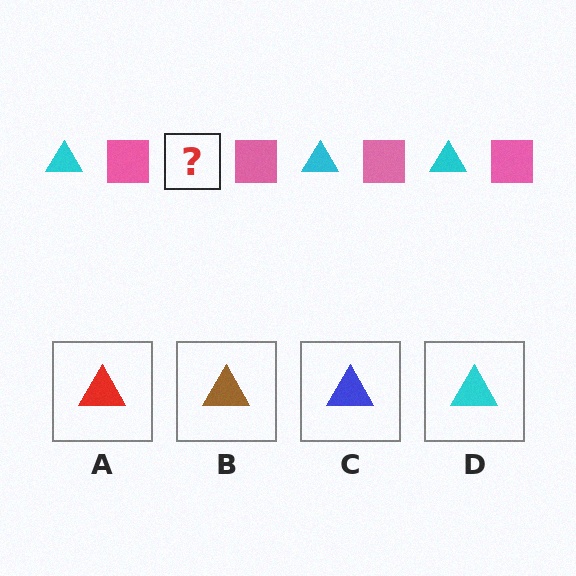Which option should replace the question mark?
Option D.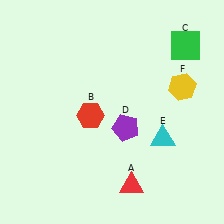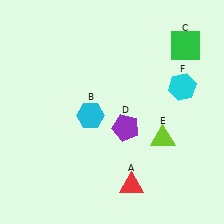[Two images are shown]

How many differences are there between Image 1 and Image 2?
There are 3 differences between the two images.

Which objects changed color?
B changed from red to cyan. E changed from cyan to lime. F changed from yellow to cyan.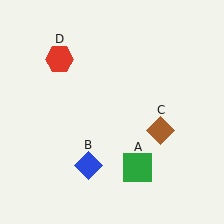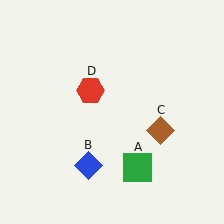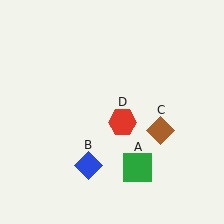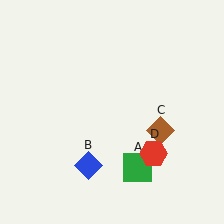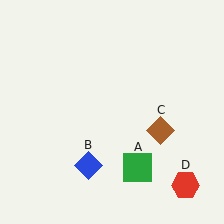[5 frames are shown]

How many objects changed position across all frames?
1 object changed position: red hexagon (object D).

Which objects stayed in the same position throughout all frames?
Green square (object A) and blue diamond (object B) and brown diamond (object C) remained stationary.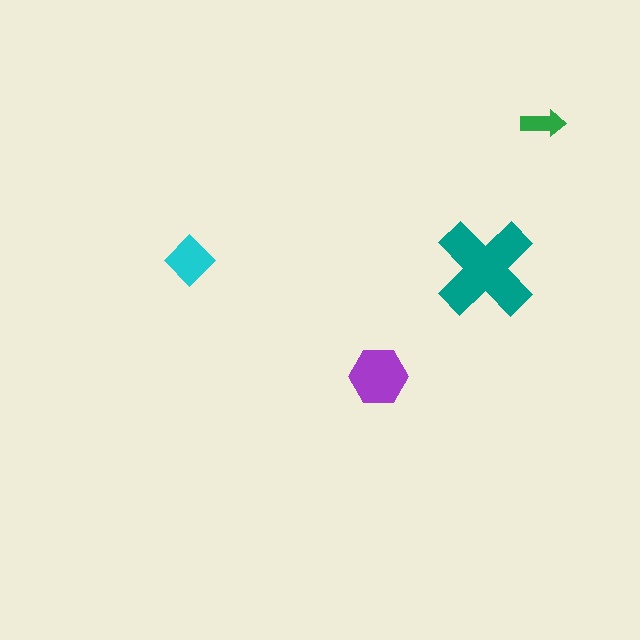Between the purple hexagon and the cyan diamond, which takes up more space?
The purple hexagon.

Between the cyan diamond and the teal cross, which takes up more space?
The teal cross.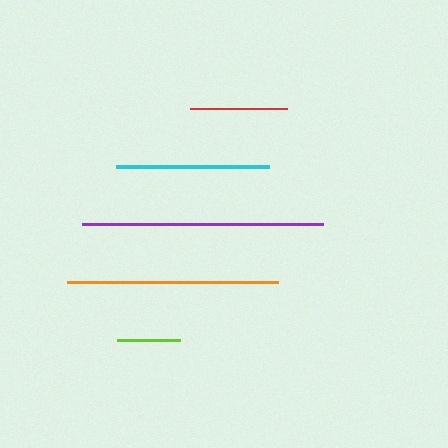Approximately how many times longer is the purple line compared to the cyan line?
The purple line is approximately 1.6 times the length of the cyan line.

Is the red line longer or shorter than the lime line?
The red line is longer than the lime line.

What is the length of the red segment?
The red segment is approximately 98 pixels long.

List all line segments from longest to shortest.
From longest to shortest: purple, orange, cyan, red, lime.